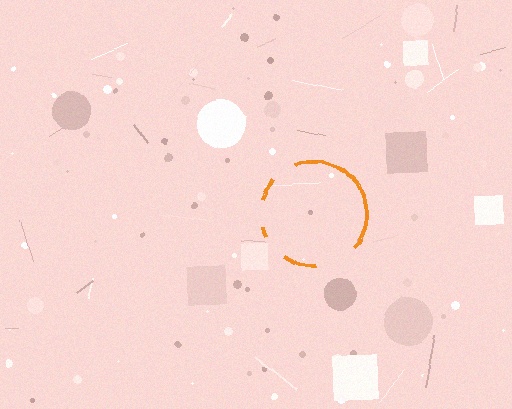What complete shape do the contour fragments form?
The contour fragments form a circle.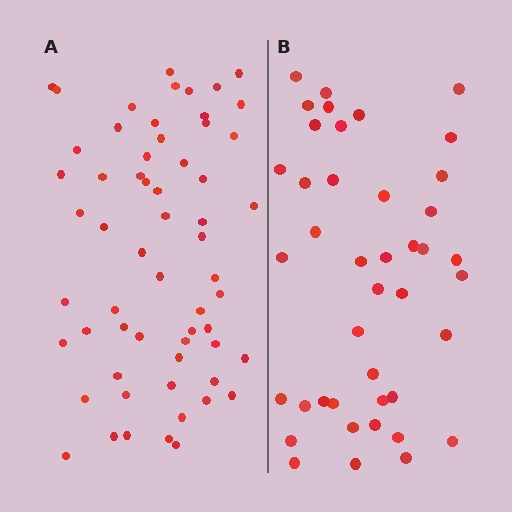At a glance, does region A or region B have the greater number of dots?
Region A (the left region) has more dots.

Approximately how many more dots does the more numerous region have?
Region A has approximately 20 more dots than region B.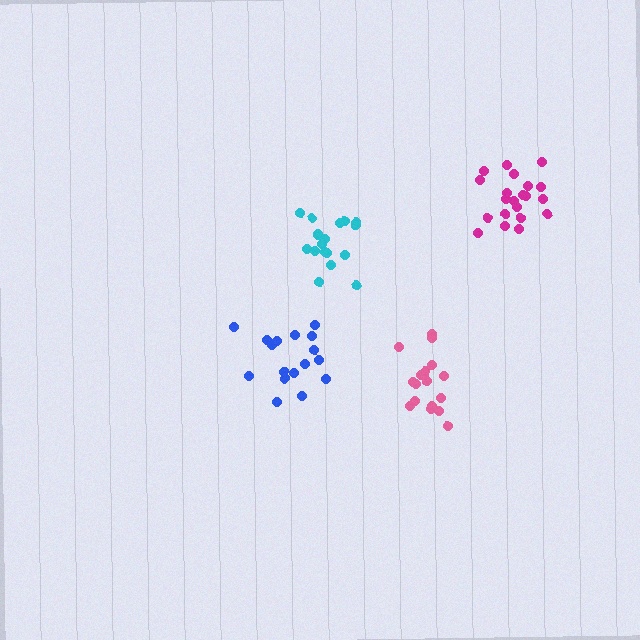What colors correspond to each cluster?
The clusters are colored: pink, cyan, blue, magenta.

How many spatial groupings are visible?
There are 4 spatial groupings.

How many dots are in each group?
Group 1: 18 dots, Group 2: 18 dots, Group 3: 17 dots, Group 4: 21 dots (74 total).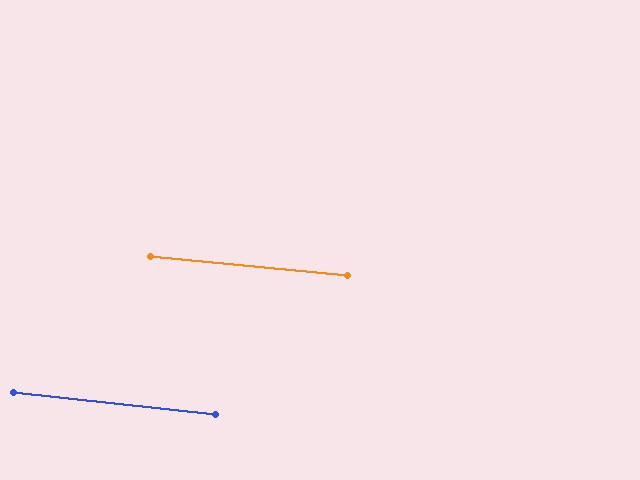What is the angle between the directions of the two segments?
Approximately 0 degrees.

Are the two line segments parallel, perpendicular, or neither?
Parallel — their directions differ by only 0.3°.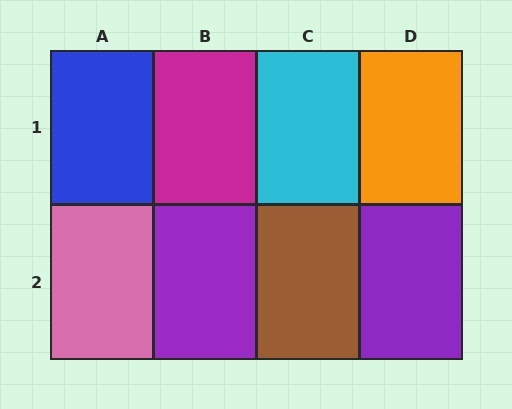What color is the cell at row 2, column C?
Brown.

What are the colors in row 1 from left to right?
Blue, magenta, cyan, orange.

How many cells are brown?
1 cell is brown.